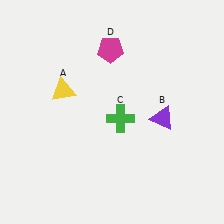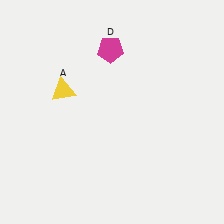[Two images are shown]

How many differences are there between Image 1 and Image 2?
There are 2 differences between the two images.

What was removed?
The purple triangle (B), the green cross (C) were removed in Image 2.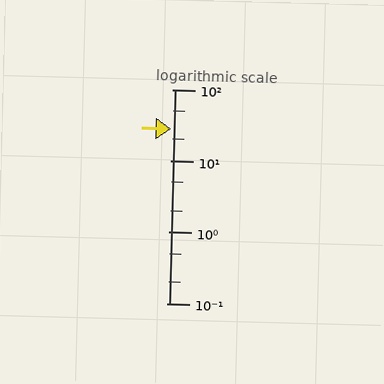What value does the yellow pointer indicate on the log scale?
The pointer indicates approximately 28.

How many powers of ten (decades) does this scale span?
The scale spans 3 decades, from 0.1 to 100.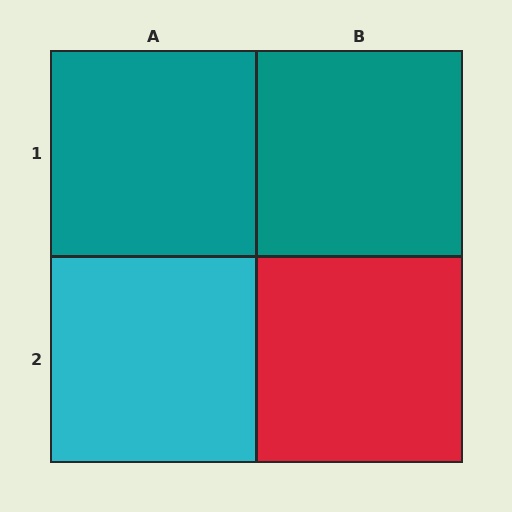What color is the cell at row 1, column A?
Teal.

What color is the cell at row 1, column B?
Teal.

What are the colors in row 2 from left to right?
Cyan, red.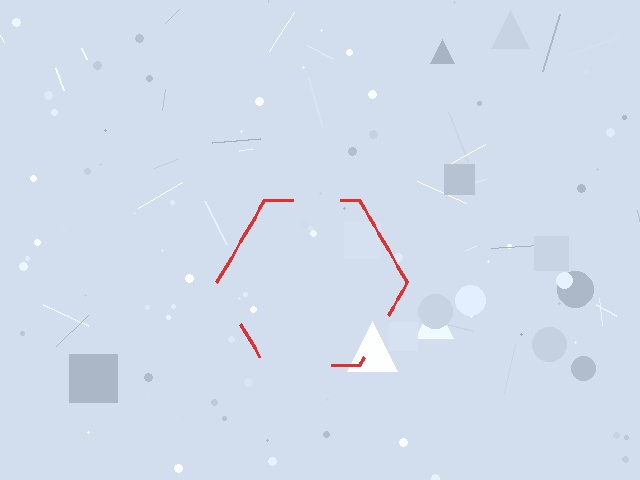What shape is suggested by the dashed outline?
The dashed outline suggests a hexagon.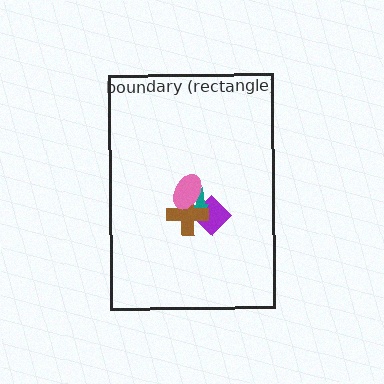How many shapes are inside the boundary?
4 inside, 0 outside.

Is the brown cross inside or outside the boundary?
Inside.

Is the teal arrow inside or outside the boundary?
Inside.